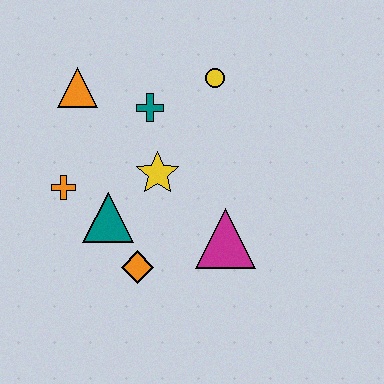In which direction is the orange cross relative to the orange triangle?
The orange cross is below the orange triangle.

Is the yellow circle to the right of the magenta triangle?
No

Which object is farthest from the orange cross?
The yellow circle is farthest from the orange cross.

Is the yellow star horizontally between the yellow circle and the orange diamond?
Yes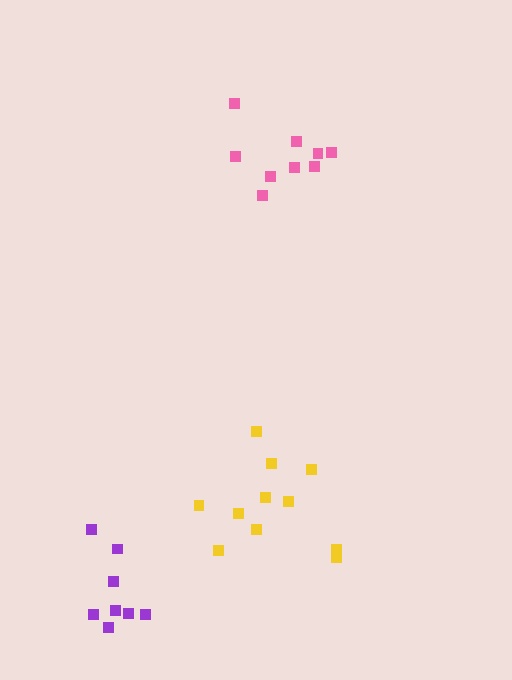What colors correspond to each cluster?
The clusters are colored: yellow, purple, pink.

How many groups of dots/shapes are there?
There are 3 groups.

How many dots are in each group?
Group 1: 11 dots, Group 2: 8 dots, Group 3: 9 dots (28 total).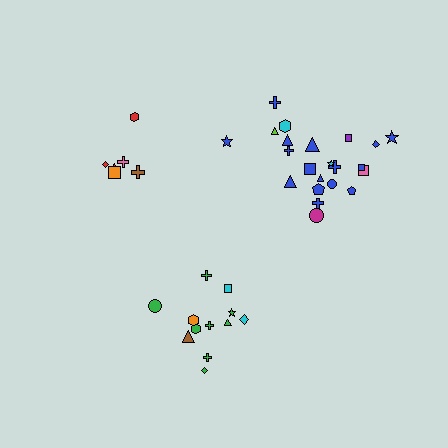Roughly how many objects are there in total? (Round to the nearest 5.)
Roughly 40 objects in total.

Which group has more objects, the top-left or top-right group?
The top-right group.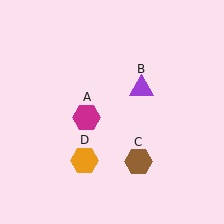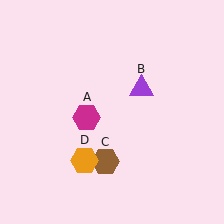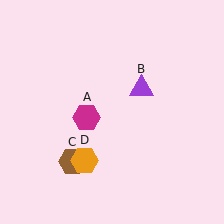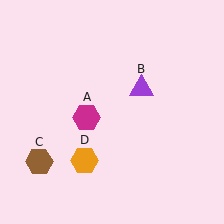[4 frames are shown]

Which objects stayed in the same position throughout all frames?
Magenta hexagon (object A) and purple triangle (object B) and orange hexagon (object D) remained stationary.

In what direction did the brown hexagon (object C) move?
The brown hexagon (object C) moved left.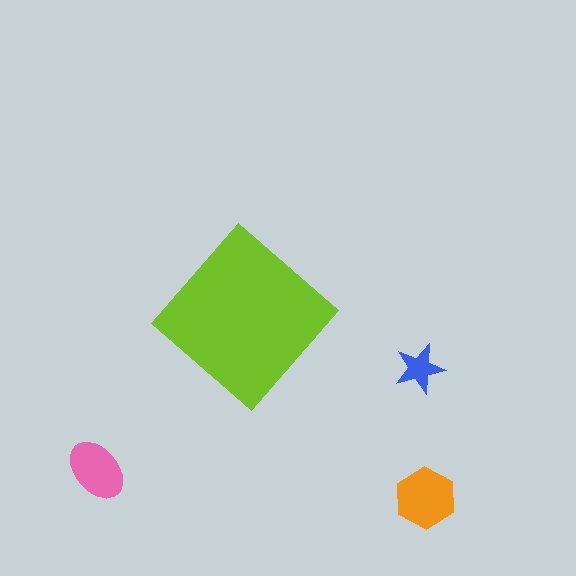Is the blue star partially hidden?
No, the blue star is fully visible.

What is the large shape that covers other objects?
A lime diamond.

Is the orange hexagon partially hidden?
No, the orange hexagon is fully visible.